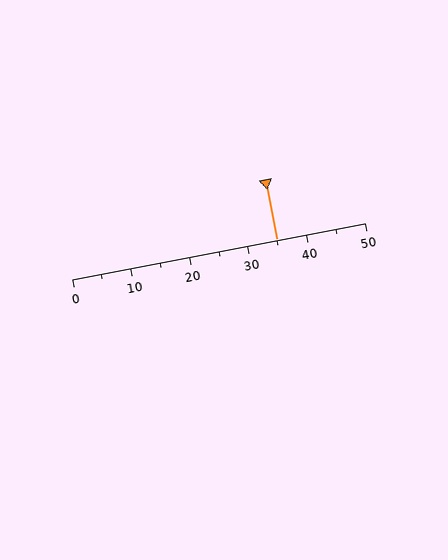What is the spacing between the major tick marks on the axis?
The major ticks are spaced 10 apart.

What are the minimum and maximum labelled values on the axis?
The axis runs from 0 to 50.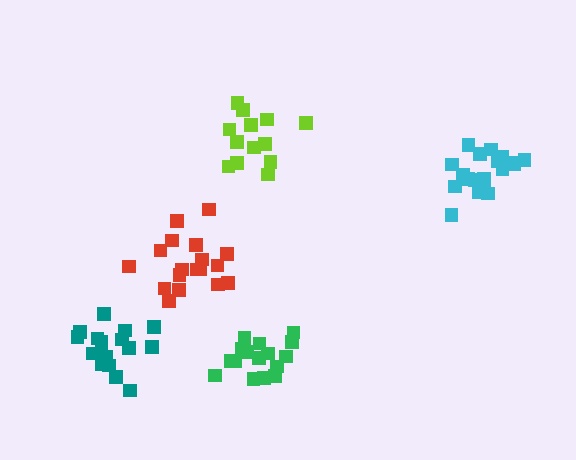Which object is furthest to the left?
The teal cluster is leftmost.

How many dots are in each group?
Group 1: 13 dots, Group 2: 16 dots, Group 3: 19 dots, Group 4: 17 dots, Group 5: 18 dots (83 total).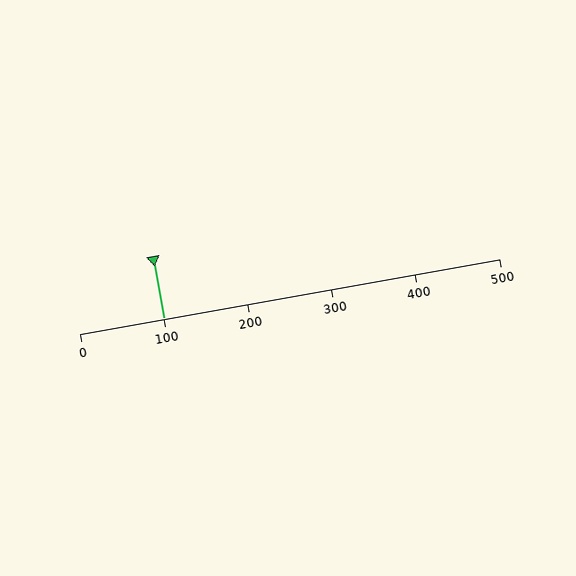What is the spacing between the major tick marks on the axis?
The major ticks are spaced 100 apart.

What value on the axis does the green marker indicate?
The marker indicates approximately 100.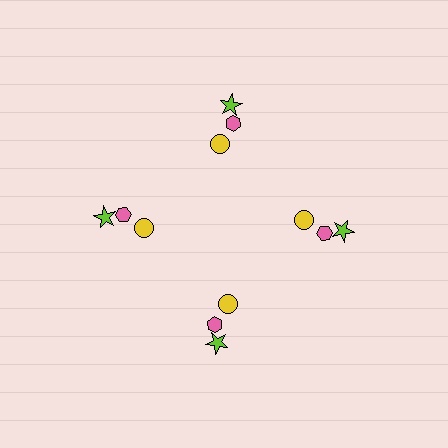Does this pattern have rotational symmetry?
Yes, this pattern has 4-fold rotational symmetry. It looks the same after rotating 90 degrees around the center.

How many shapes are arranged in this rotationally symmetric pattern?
There are 12 shapes, arranged in 4 groups of 3.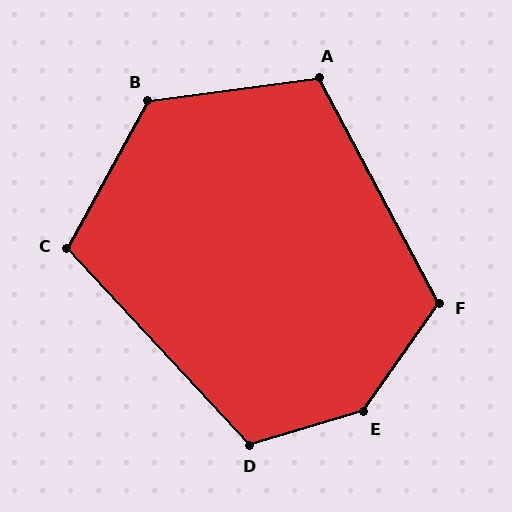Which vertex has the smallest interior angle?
C, at approximately 108 degrees.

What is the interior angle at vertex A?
Approximately 110 degrees (obtuse).